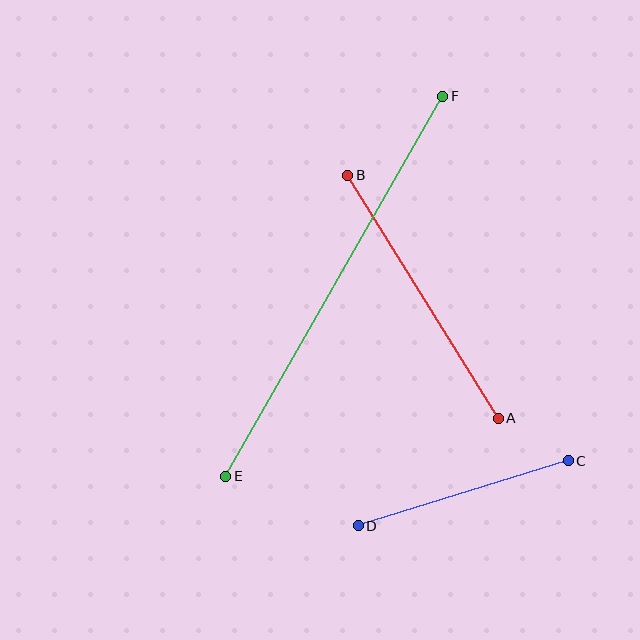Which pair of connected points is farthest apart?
Points E and F are farthest apart.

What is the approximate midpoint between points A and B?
The midpoint is at approximately (423, 297) pixels.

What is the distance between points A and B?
The distance is approximately 286 pixels.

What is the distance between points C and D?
The distance is approximately 220 pixels.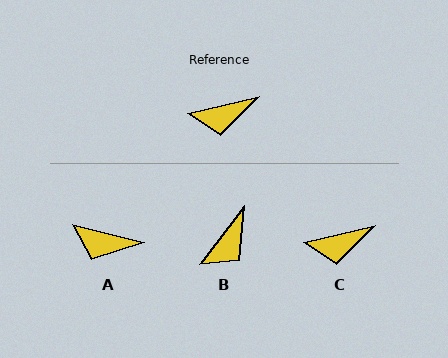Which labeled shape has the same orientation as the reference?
C.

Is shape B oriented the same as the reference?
No, it is off by about 40 degrees.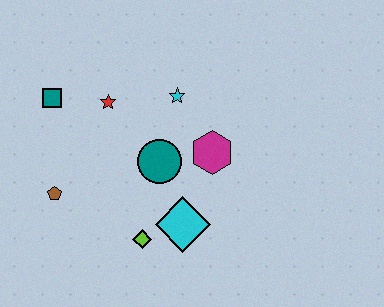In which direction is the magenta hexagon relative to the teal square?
The magenta hexagon is to the right of the teal square.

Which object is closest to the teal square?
The red star is closest to the teal square.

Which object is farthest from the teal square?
The cyan diamond is farthest from the teal square.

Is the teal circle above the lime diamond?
Yes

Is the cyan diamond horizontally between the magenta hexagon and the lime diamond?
Yes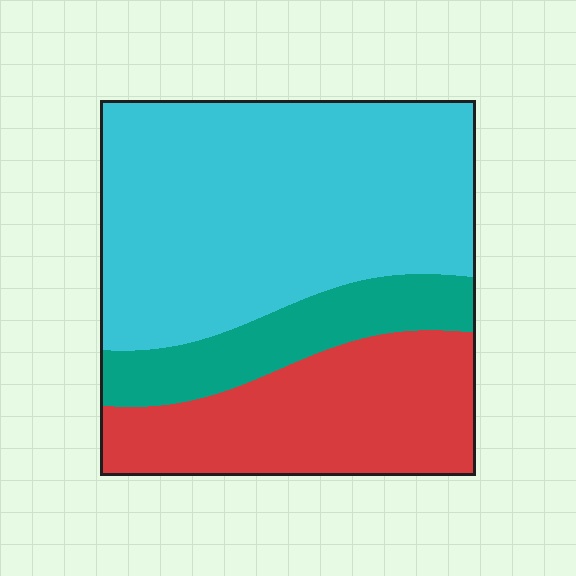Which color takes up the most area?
Cyan, at roughly 55%.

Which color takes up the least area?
Teal, at roughly 15%.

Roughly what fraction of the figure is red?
Red takes up between a sixth and a third of the figure.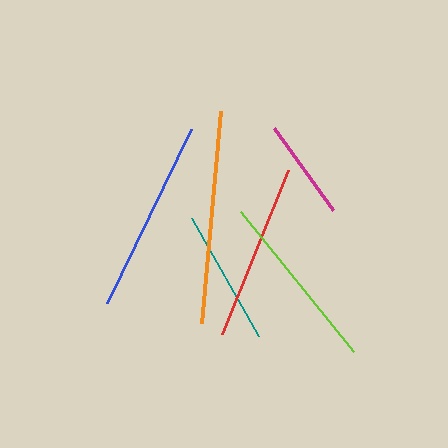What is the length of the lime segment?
The lime segment is approximately 180 pixels long.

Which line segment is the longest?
The orange line is the longest at approximately 213 pixels.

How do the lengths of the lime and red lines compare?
The lime and red lines are approximately the same length.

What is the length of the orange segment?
The orange segment is approximately 213 pixels long.